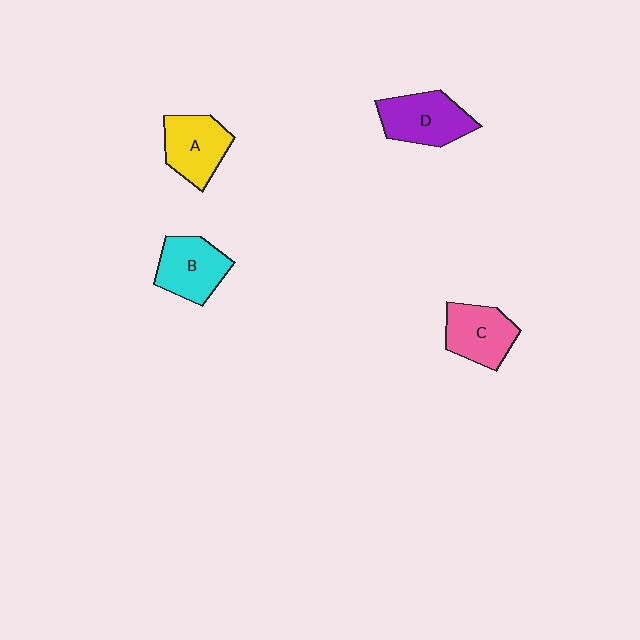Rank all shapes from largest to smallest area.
From largest to smallest: D (purple), B (cyan), A (yellow), C (pink).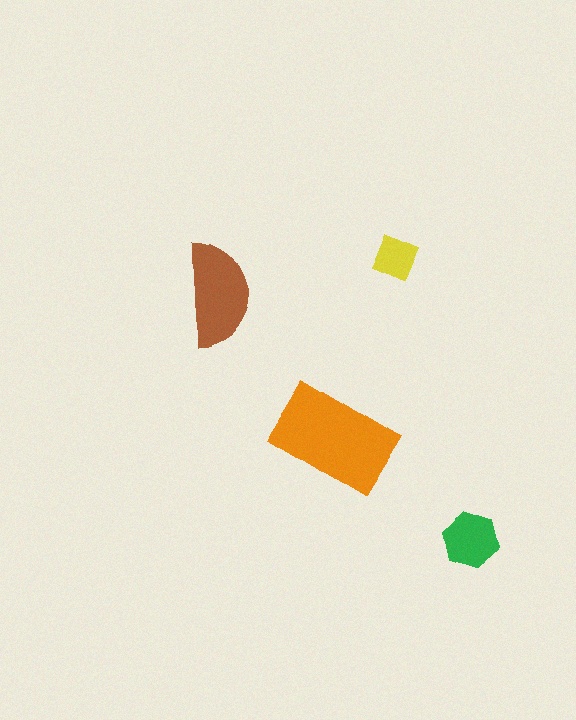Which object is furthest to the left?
The brown semicircle is leftmost.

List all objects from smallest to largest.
The yellow square, the green hexagon, the brown semicircle, the orange rectangle.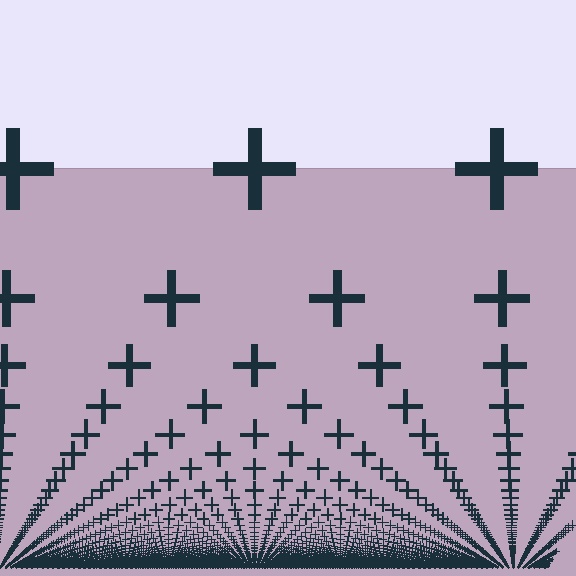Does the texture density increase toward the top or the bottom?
Density increases toward the bottom.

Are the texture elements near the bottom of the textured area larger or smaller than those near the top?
Smaller. The gradient is inverted — elements near the bottom are smaller and denser.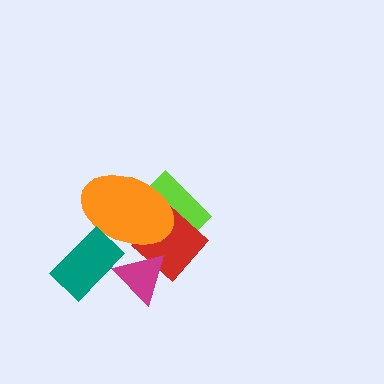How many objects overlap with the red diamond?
3 objects overlap with the red diamond.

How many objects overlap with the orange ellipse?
4 objects overlap with the orange ellipse.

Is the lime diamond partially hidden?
Yes, it is partially covered by another shape.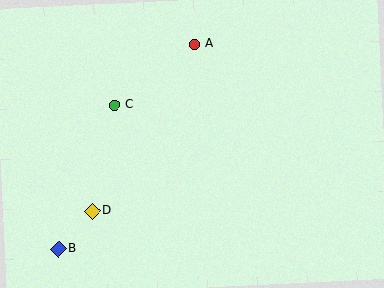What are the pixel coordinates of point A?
Point A is at (195, 44).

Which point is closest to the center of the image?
Point C at (115, 105) is closest to the center.